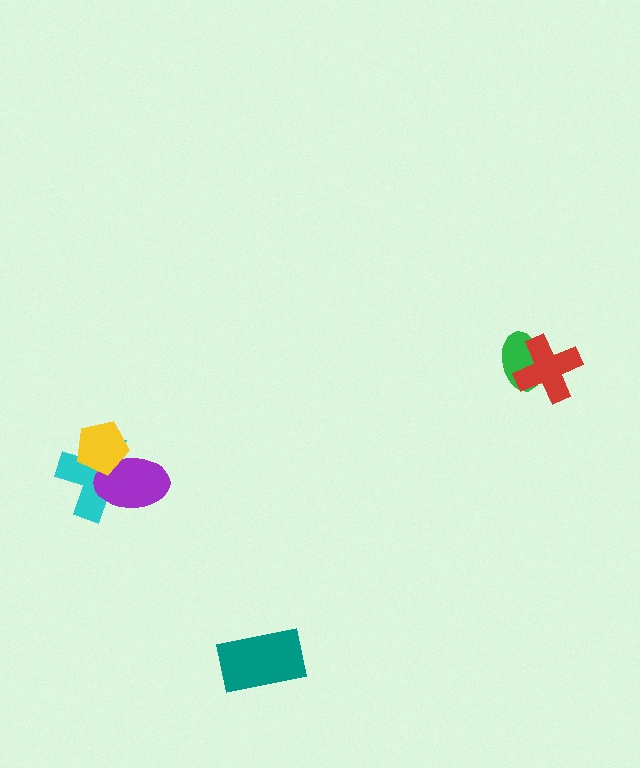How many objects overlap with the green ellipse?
1 object overlaps with the green ellipse.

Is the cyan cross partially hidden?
Yes, it is partially covered by another shape.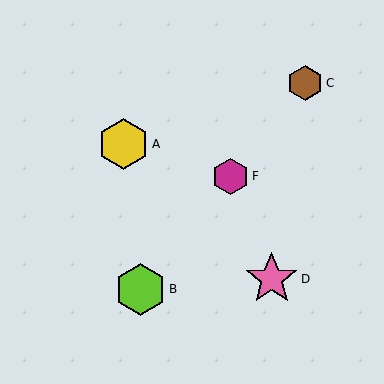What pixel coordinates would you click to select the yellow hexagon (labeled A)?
Click at (124, 144) to select the yellow hexagon A.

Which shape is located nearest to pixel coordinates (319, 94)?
The brown hexagon (labeled C) at (305, 83) is nearest to that location.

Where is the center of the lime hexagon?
The center of the lime hexagon is at (140, 289).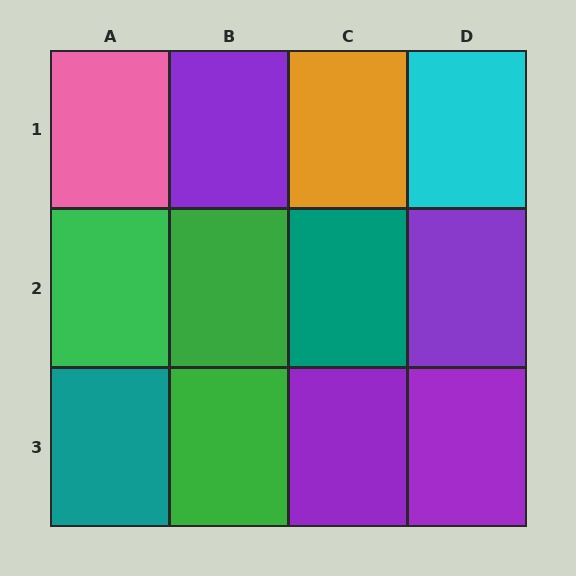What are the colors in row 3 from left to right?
Teal, green, purple, purple.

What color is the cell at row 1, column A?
Pink.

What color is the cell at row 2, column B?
Green.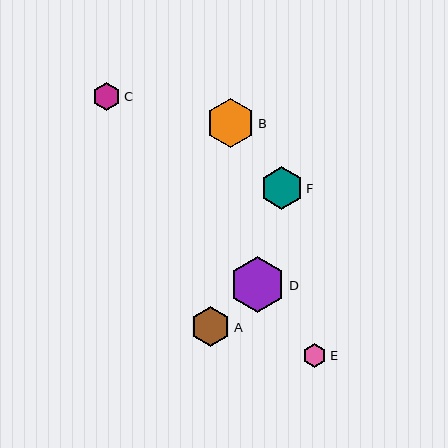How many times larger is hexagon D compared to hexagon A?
Hexagon D is approximately 1.4 times the size of hexagon A.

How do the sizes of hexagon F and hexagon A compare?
Hexagon F and hexagon A are approximately the same size.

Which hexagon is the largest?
Hexagon D is the largest with a size of approximately 56 pixels.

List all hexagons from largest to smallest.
From largest to smallest: D, B, F, A, C, E.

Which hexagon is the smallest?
Hexagon E is the smallest with a size of approximately 24 pixels.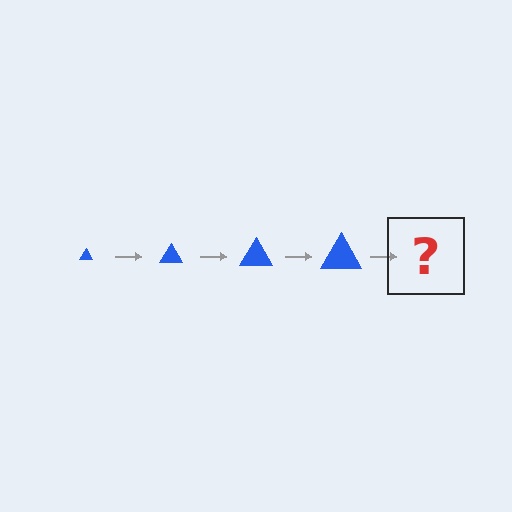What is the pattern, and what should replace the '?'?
The pattern is that the triangle gets progressively larger each step. The '?' should be a blue triangle, larger than the previous one.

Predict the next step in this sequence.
The next step is a blue triangle, larger than the previous one.